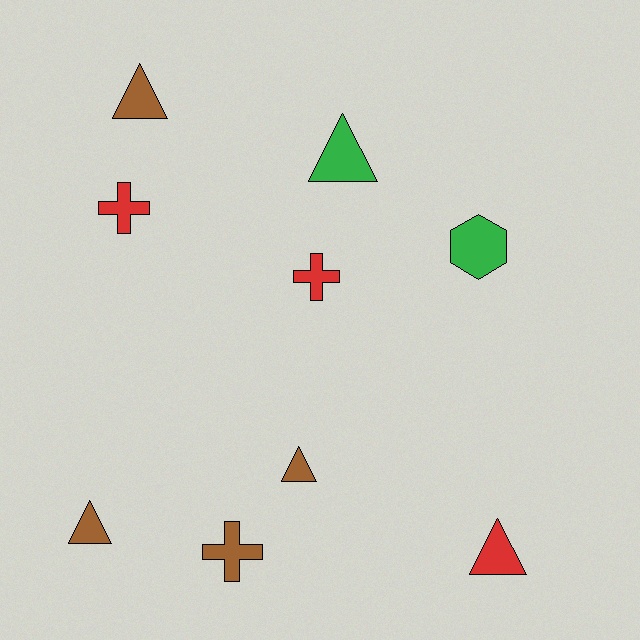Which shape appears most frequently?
Triangle, with 5 objects.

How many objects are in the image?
There are 9 objects.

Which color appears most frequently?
Brown, with 4 objects.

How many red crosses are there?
There are 2 red crosses.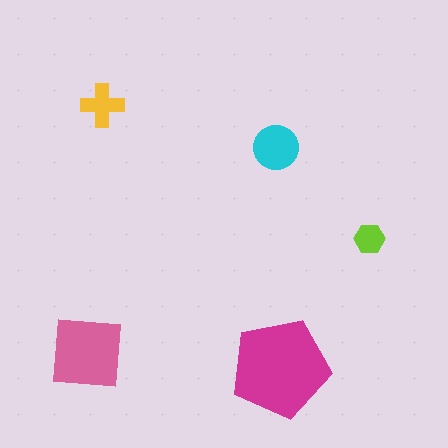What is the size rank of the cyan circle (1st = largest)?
3rd.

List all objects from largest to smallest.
The magenta pentagon, the pink square, the cyan circle, the yellow cross, the lime hexagon.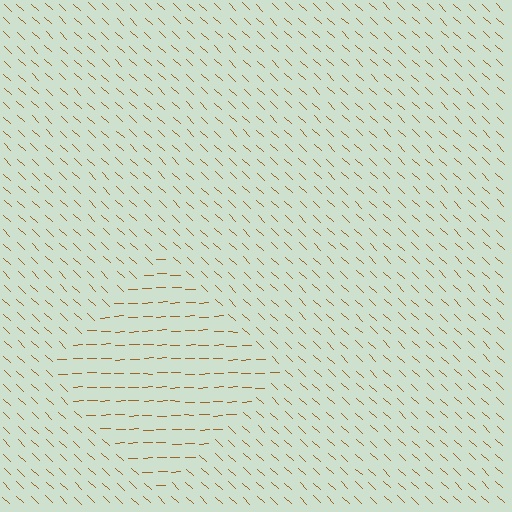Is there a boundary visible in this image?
Yes, there is a texture boundary formed by a change in line orientation.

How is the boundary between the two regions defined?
The boundary is defined purely by a change in line orientation (approximately 45 degrees difference). All lines are the same color and thickness.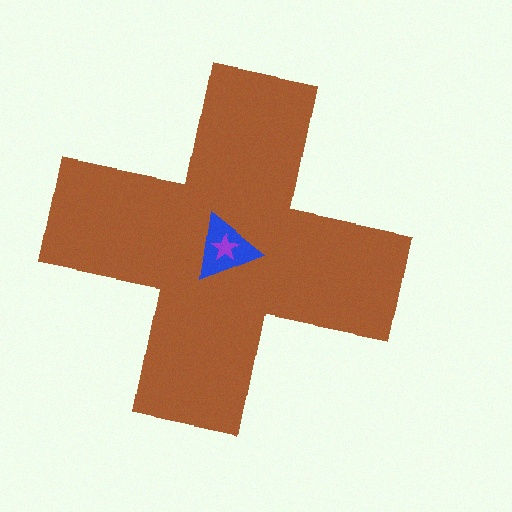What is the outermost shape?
The brown cross.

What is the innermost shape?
The purple star.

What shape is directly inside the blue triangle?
The purple star.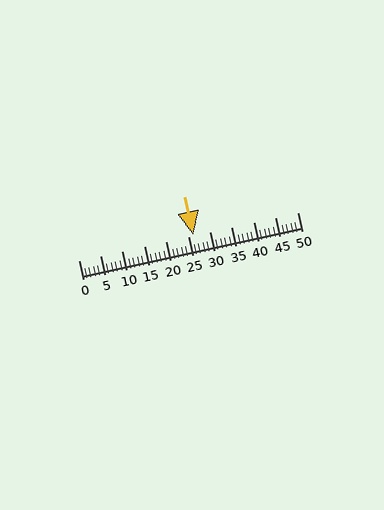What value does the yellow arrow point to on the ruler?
The yellow arrow points to approximately 26.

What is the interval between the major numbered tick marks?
The major tick marks are spaced 5 units apart.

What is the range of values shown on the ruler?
The ruler shows values from 0 to 50.